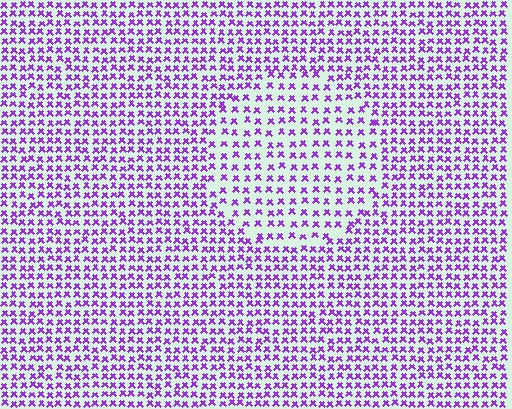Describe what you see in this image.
The image contains small purple elements arranged at two different densities. A circle-shaped region is visible where the elements are less densely packed than the surrounding area.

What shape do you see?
I see a circle.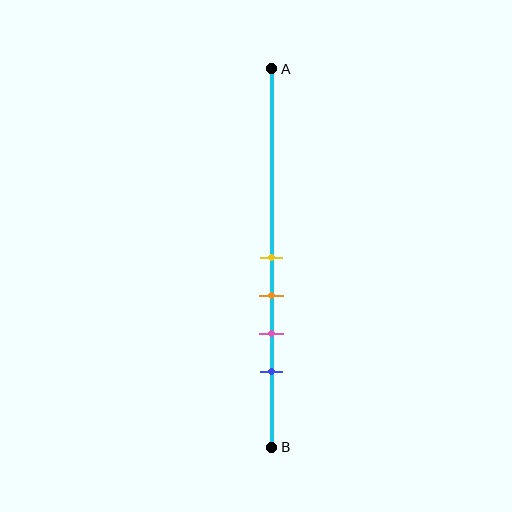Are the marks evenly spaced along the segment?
Yes, the marks are approximately evenly spaced.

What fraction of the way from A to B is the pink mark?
The pink mark is approximately 70% (0.7) of the way from A to B.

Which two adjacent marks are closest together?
The yellow and orange marks are the closest adjacent pair.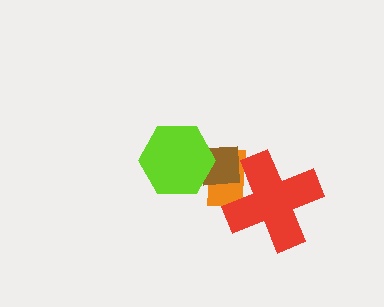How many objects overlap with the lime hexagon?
2 objects overlap with the lime hexagon.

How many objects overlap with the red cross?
2 objects overlap with the red cross.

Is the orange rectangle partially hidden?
Yes, it is partially covered by another shape.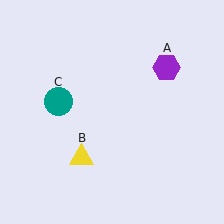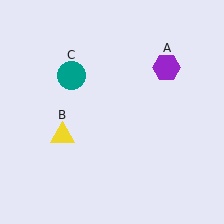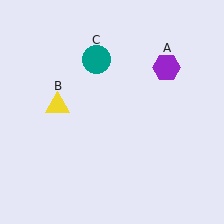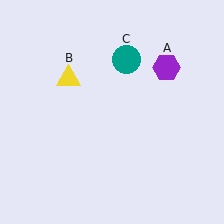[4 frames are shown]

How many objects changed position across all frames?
2 objects changed position: yellow triangle (object B), teal circle (object C).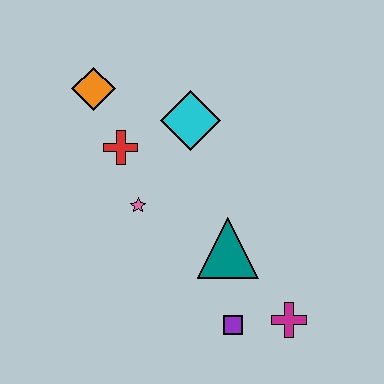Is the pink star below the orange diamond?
Yes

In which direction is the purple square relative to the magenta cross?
The purple square is to the left of the magenta cross.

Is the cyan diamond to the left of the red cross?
No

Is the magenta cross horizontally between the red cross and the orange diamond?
No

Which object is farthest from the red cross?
The magenta cross is farthest from the red cross.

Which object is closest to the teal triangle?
The purple square is closest to the teal triangle.